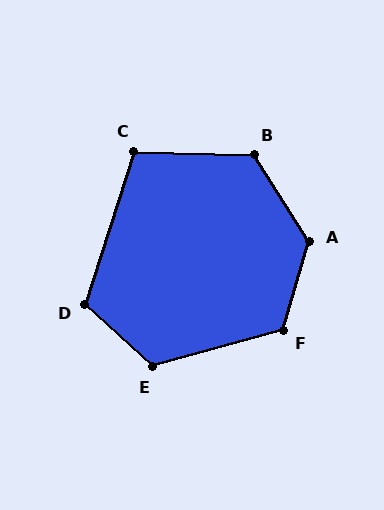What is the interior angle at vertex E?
Approximately 122 degrees (obtuse).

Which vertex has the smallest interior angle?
C, at approximately 107 degrees.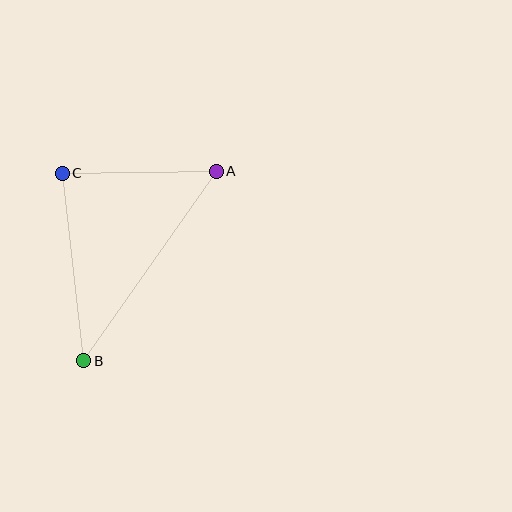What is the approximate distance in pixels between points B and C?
The distance between B and C is approximately 189 pixels.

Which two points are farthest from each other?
Points A and B are farthest from each other.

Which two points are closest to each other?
Points A and C are closest to each other.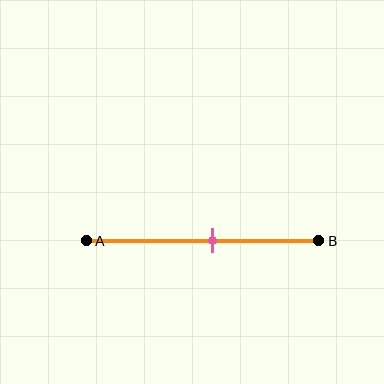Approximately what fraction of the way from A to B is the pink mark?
The pink mark is approximately 55% of the way from A to B.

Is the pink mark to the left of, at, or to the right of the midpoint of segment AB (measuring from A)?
The pink mark is to the right of the midpoint of segment AB.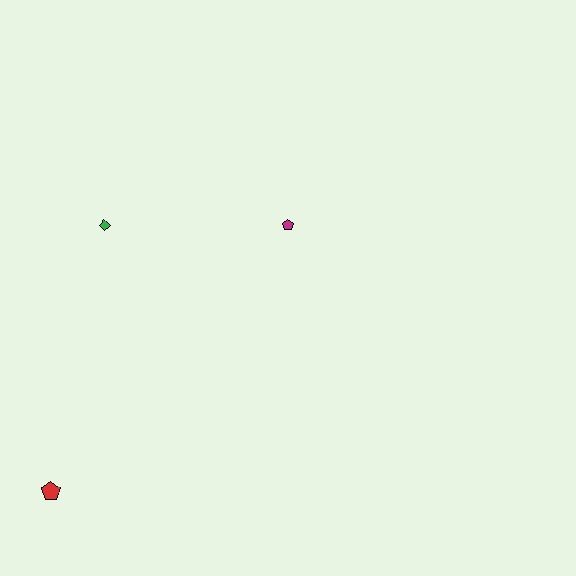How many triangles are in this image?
There are no triangles.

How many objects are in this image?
There are 3 objects.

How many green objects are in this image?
There is 1 green object.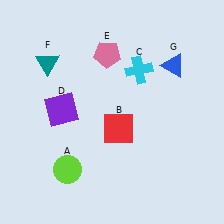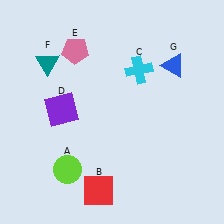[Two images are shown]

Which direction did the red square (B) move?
The red square (B) moved down.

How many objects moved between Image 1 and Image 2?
2 objects moved between the two images.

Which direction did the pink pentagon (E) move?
The pink pentagon (E) moved left.